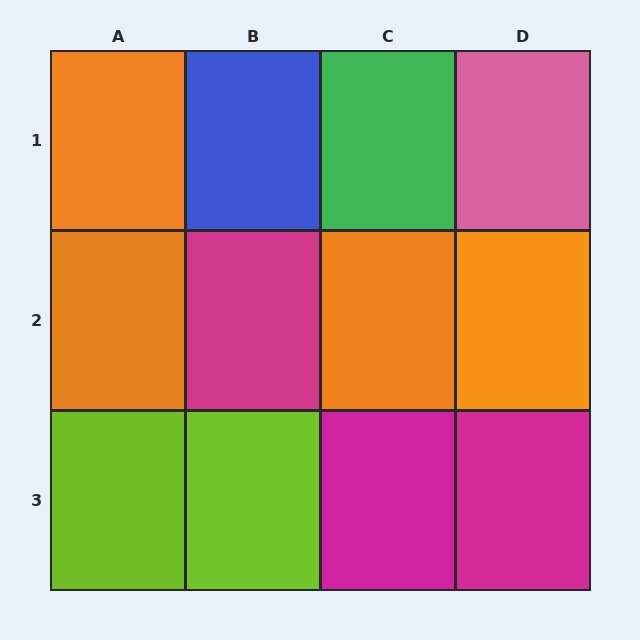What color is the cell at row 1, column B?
Blue.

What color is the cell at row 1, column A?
Orange.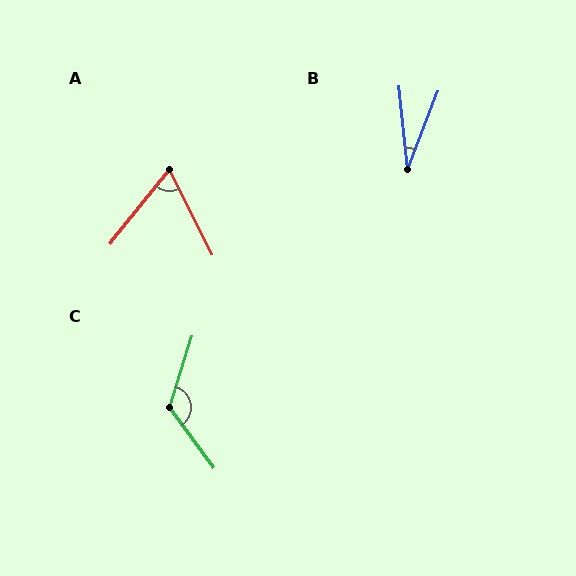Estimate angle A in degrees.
Approximately 65 degrees.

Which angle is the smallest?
B, at approximately 28 degrees.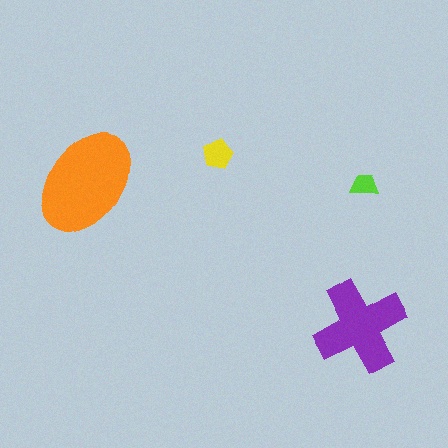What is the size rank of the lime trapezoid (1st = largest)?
4th.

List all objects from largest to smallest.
The orange ellipse, the purple cross, the yellow pentagon, the lime trapezoid.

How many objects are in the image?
There are 4 objects in the image.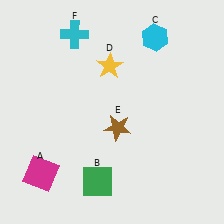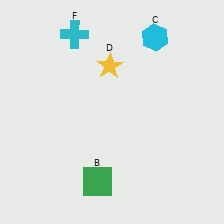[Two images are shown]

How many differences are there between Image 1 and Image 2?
There are 2 differences between the two images.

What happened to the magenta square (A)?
The magenta square (A) was removed in Image 2. It was in the bottom-left area of Image 1.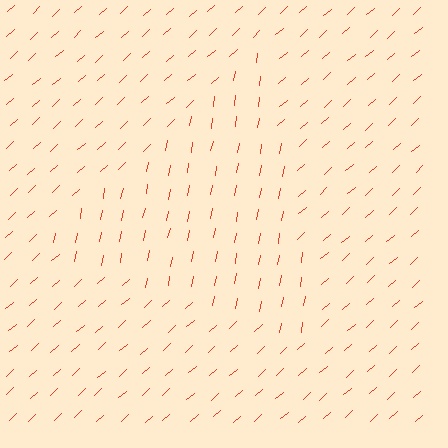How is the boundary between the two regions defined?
The boundary is defined purely by a change in line orientation (approximately 37 degrees difference). All lines are the same color and thickness.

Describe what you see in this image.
The image is filled with small red line segments. A triangle region in the image has lines oriented differently from the surrounding lines, creating a visible texture boundary.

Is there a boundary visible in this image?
Yes, there is a texture boundary formed by a change in line orientation.